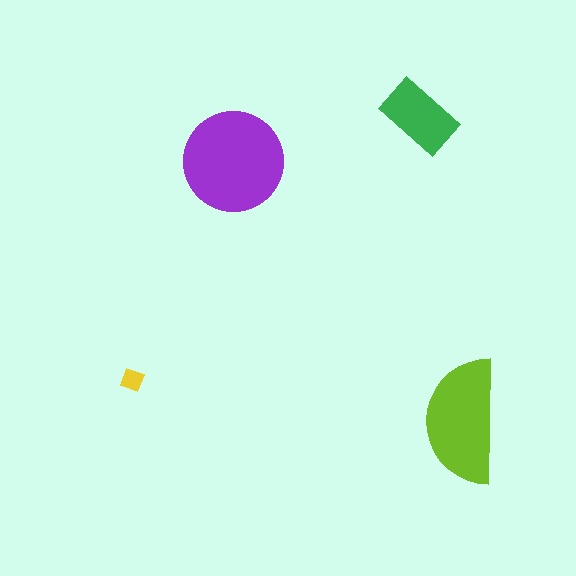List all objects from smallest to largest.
The yellow diamond, the green rectangle, the lime semicircle, the purple circle.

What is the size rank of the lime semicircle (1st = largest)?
2nd.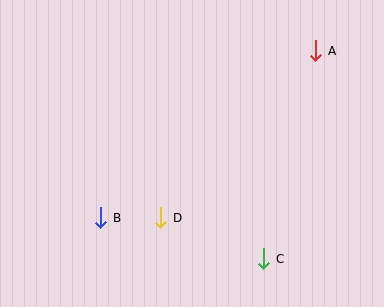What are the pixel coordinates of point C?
Point C is at (264, 259).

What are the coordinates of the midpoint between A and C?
The midpoint between A and C is at (290, 155).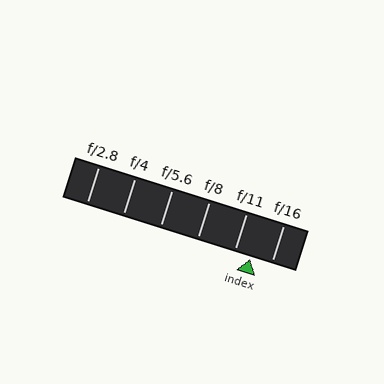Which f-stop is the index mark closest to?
The index mark is closest to f/11.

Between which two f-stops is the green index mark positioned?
The index mark is between f/11 and f/16.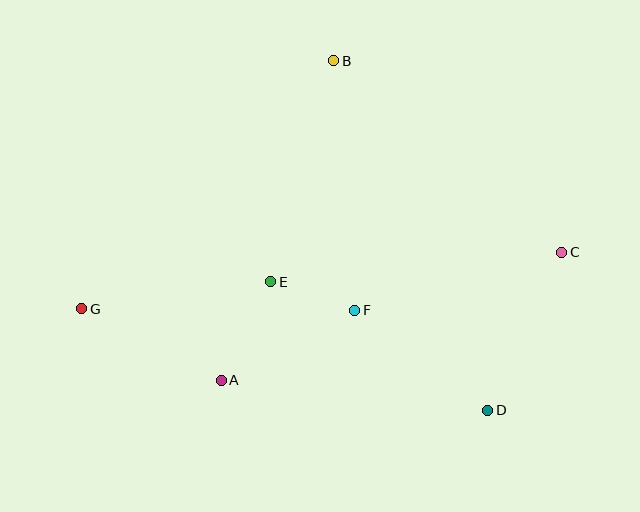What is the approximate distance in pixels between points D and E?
The distance between D and E is approximately 252 pixels.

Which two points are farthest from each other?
Points C and G are farthest from each other.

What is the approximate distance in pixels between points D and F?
The distance between D and F is approximately 167 pixels.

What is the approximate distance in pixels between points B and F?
The distance between B and F is approximately 250 pixels.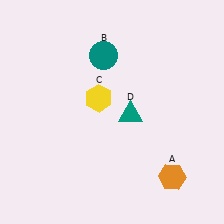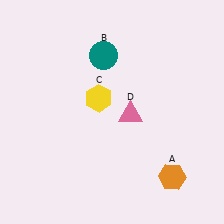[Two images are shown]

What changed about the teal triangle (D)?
In Image 1, D is teal. In Image 2, it changed to pink.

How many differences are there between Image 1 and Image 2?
There is 1 difference between the two images.